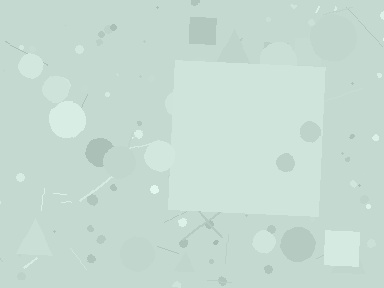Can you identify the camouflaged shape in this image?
The camouflaged shape is a square.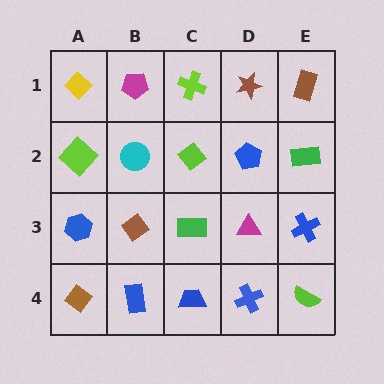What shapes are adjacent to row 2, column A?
A yellow diamond (row 1, column A), a blue hexagon (row 3, column A), a cyan circle (row 2, column B).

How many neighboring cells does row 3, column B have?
4.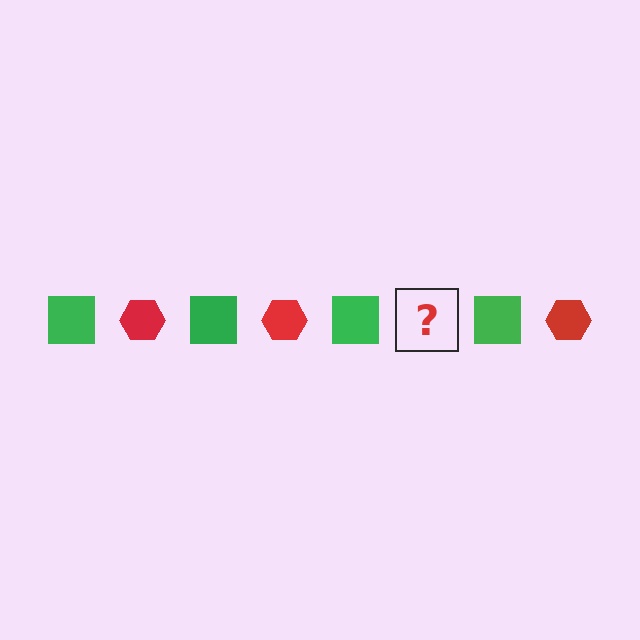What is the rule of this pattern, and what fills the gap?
The rule is that the pattern alternates between green square and red hexagon. The gap should be filled with a red hexagon.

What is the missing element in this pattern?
The missing element is a red hexagon.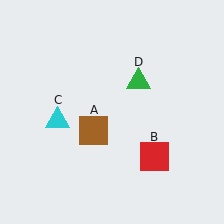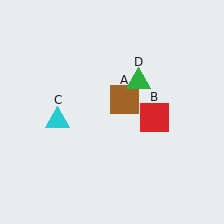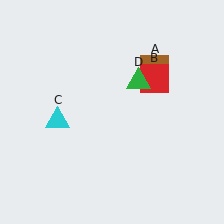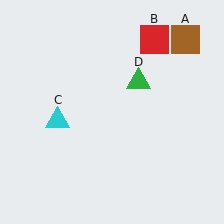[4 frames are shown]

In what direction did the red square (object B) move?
The red square (object B) moved up.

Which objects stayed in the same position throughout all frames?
Cyan triangle (object C) and green triangle (object D) remained stationary.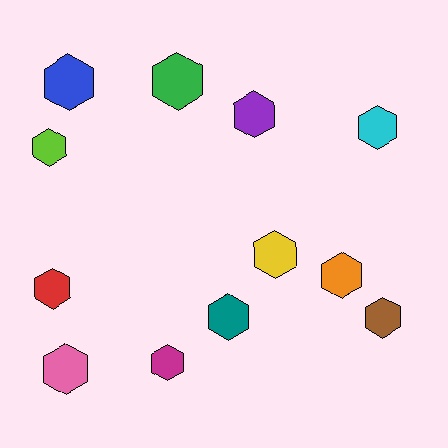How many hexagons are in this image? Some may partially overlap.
There are 12 hexagons.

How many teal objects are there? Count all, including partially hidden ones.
There is 1 teal object.